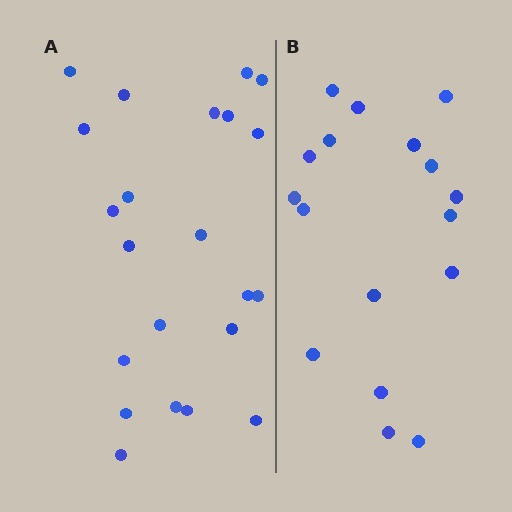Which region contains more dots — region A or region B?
Region A (the left region) has more dots.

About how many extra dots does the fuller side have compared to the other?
Region A has about 5 more dots than region B.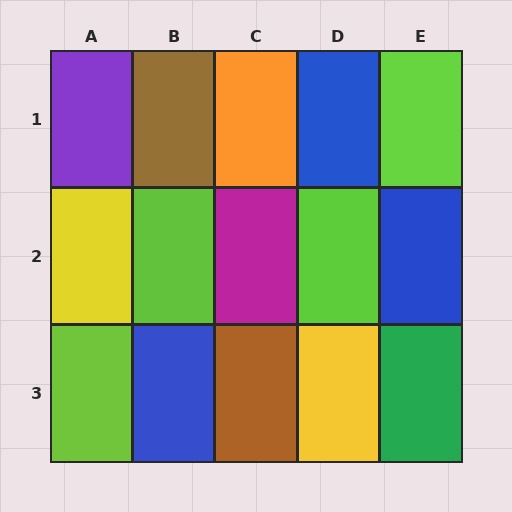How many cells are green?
1 cell is green.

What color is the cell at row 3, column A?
Lime.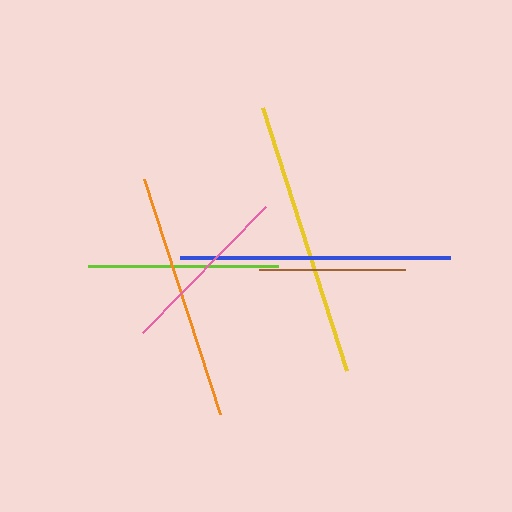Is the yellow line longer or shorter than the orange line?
The yellow line is longer than the orange line.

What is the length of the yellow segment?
The yellow segment is approximately 276 pixels long.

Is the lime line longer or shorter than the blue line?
The blue line is longer than the lime line.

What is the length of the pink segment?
The pink segment is approximately 176 pixels long.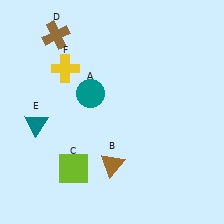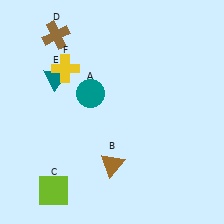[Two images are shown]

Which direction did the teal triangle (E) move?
The teal triangle (E) moved up.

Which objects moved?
The objects that moved are: the lime square (C), the teal triangle (E).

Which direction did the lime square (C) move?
The lime square (C) moved down.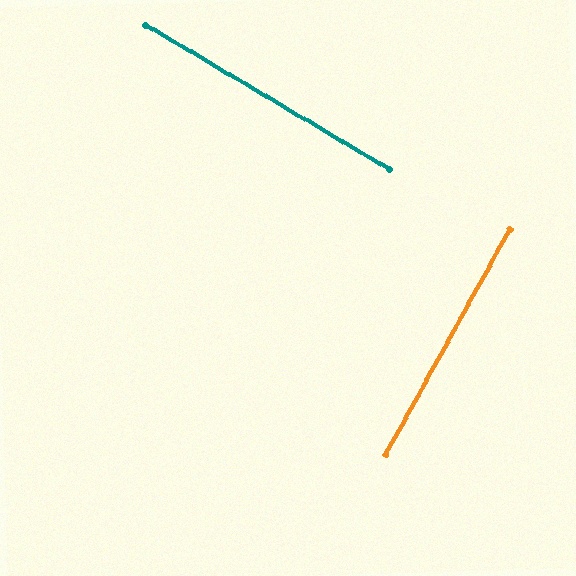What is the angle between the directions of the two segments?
Approximately 88 degrees.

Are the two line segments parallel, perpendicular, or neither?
Perpendicular — they meet at approximately 88°.